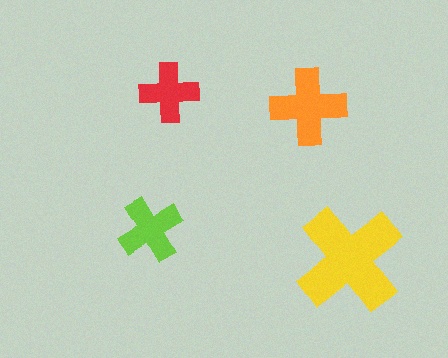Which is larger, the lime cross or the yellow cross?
The yellow one.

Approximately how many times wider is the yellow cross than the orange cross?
About 1.5 times wider.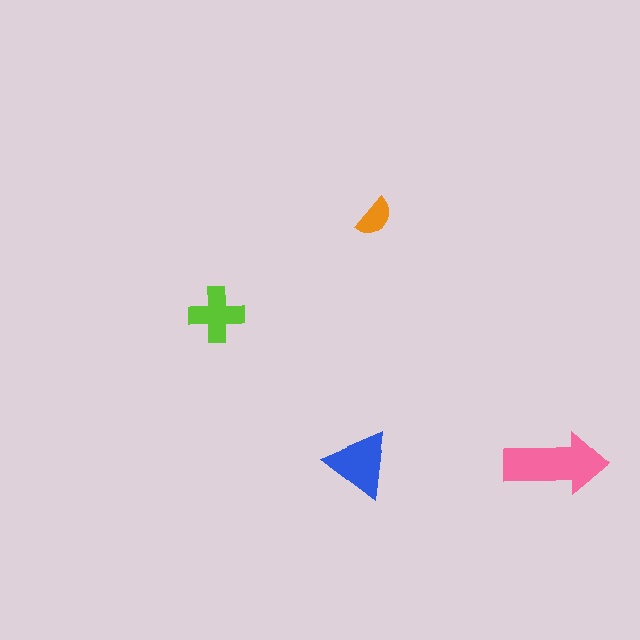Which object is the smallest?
The orange semicircle.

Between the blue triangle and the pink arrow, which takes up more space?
The pink arrow.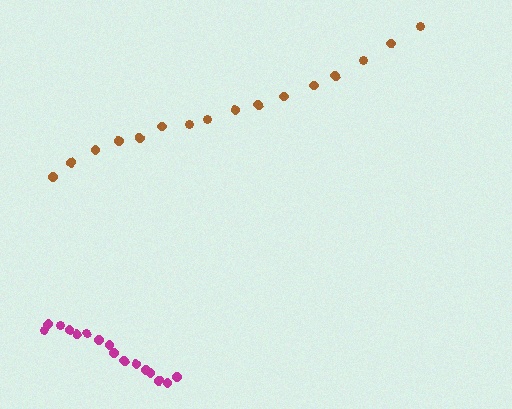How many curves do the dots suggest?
There are 2 distinct paths.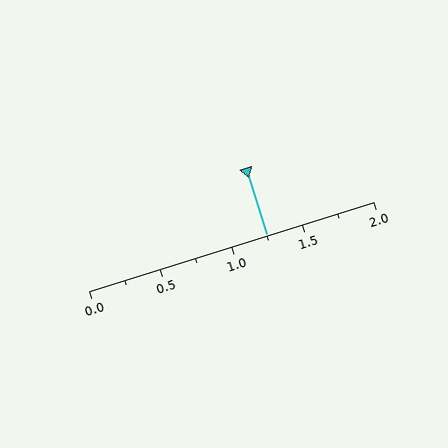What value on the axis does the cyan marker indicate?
The marker indicates approximately 1.25.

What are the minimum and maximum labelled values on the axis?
The axis runs from 0.0 to 2.0.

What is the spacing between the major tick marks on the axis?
The major ticks are spaced 0.5 apart.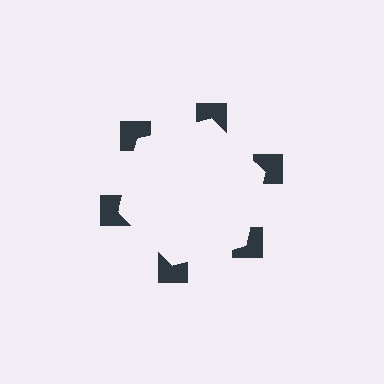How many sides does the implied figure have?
6 sides.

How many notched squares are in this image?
There are 6 — one at each vertex of the illusory hexagon.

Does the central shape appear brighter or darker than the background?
It typically appears slightly brighter than the background, even though no actual brightness change is drawn.